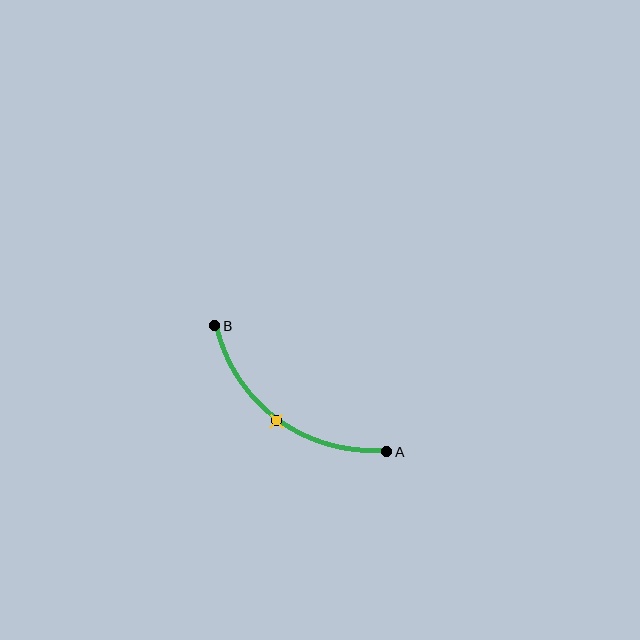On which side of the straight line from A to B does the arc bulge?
The arc bulges below and to the left of the straight line connecting A and B.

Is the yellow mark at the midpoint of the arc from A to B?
Yes. The yellow mark lies on the arc at equal arc-length from both A and B — it is the arc midpoint.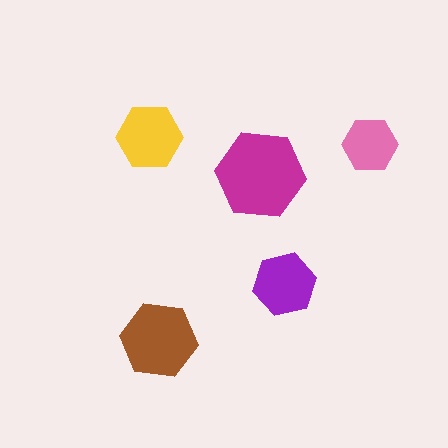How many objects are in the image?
There are 5 objects in the image.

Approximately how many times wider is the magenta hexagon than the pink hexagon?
About 1.5 times wider.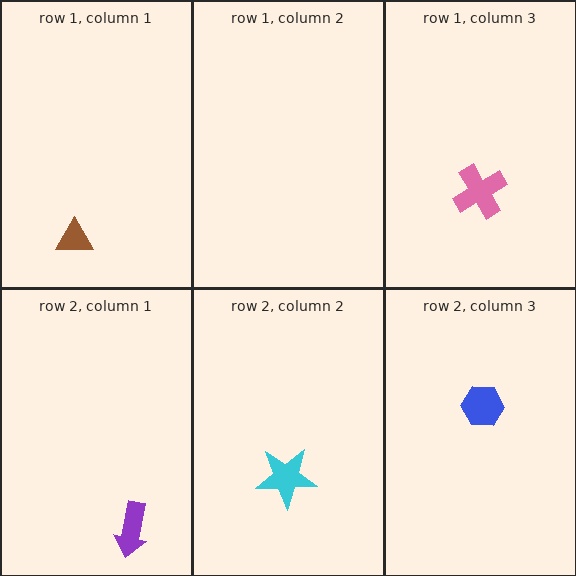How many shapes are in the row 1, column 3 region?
1.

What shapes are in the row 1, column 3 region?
The pink cross.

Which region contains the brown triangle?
The row 1, column 1 region.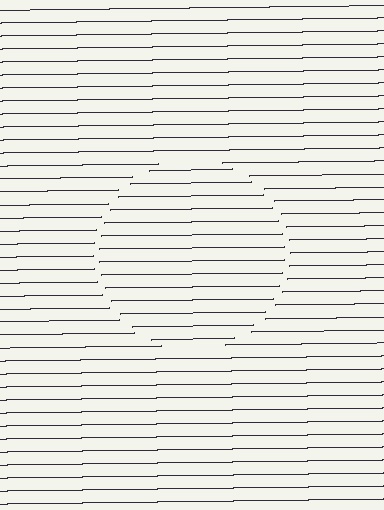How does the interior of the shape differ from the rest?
The interior of the shape contains the same grating, shifted by half a period — the contour is defined by the phase discontinuity where line-ends from the inner and outer gratings abut.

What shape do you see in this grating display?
An illusory circle. The interior of the shape contains the same grating, shifted by half a period — the contour is defined by the phase discontinuity where line-ends from the inner and outer gratings abut.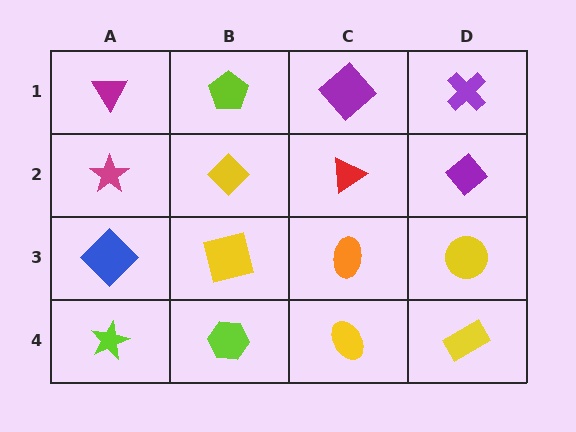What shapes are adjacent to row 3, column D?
A purple diamond (row 2, column D), a yellow rectangle (row 4, column D), an orange ellipse (row 3, column C).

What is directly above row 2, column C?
A purple diamond.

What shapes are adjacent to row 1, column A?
A magenta star (row 2, column A), a lime pentagon (row 1, column B).